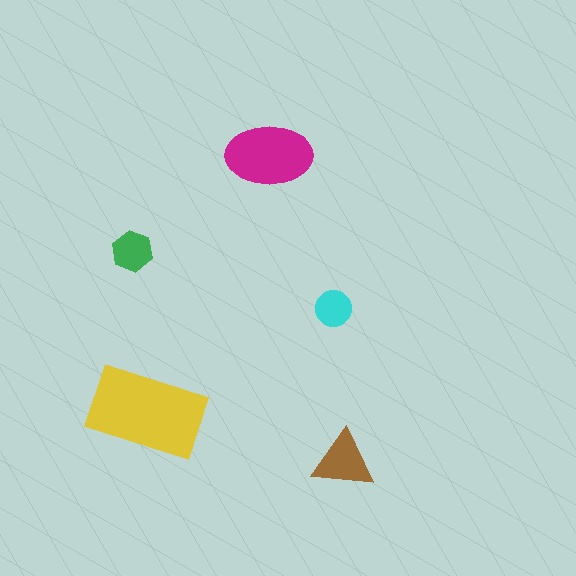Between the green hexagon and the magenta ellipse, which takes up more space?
The magenta ellipse.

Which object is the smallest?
The cyan circle.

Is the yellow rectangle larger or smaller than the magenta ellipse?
Larger.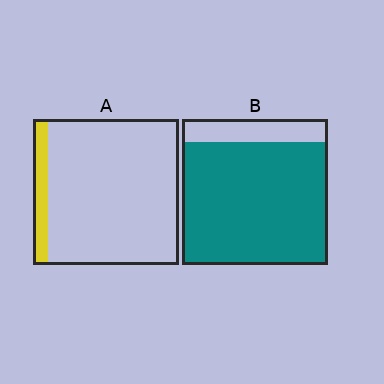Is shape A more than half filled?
No.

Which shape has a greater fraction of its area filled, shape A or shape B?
Shape B.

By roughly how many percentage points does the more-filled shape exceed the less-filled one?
By roughly 75 percentage points (B over A).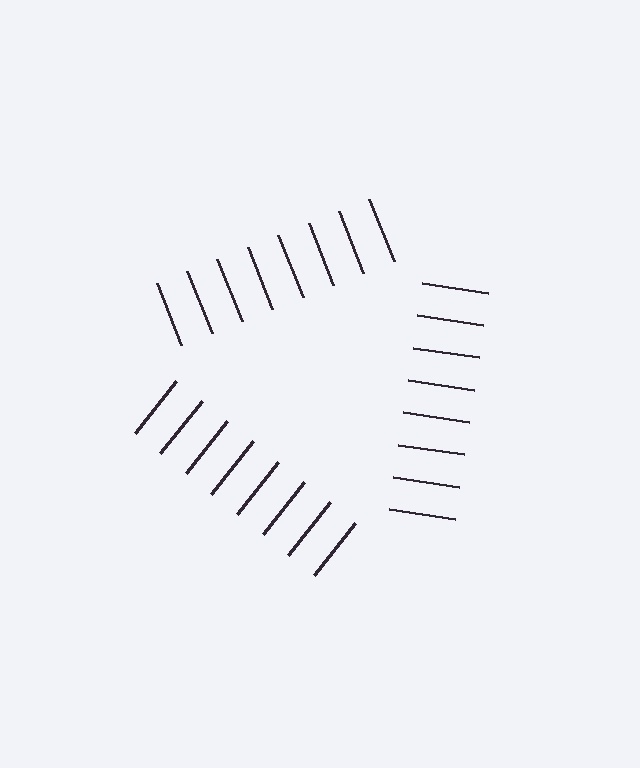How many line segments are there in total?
24 — 8 along each of the 3 edges.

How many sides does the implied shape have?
3 sides — the line-ends trace a triangle.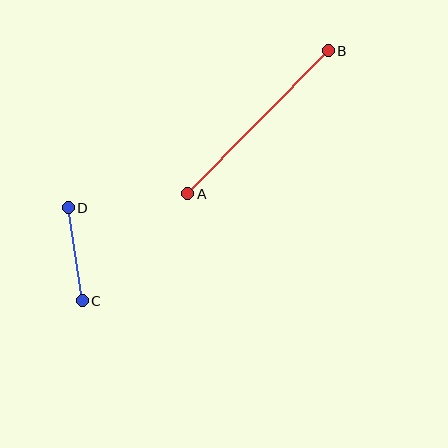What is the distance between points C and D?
The distance is approximately 94 pixels.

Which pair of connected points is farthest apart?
Points A and B are farthest apart.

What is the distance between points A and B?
The distance is approximately 200 pixels.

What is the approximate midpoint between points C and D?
The midpoint is at approximately (75, 254) pixels.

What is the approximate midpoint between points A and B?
The midpoint is at approximately (258, 122) pixels.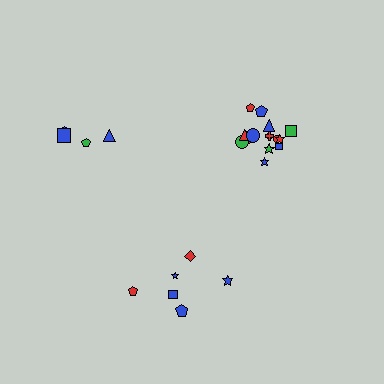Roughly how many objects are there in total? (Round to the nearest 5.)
Roughly 25 objects in total.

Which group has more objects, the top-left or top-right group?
The top-right group.